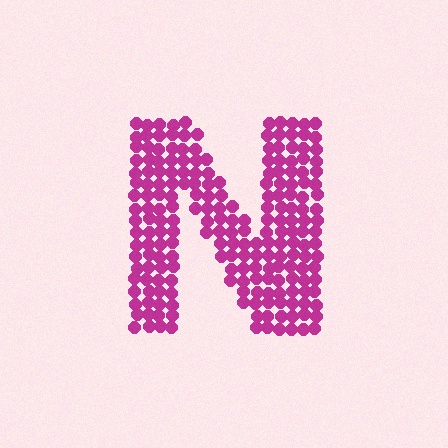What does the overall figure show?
The overall figure shows the letter N.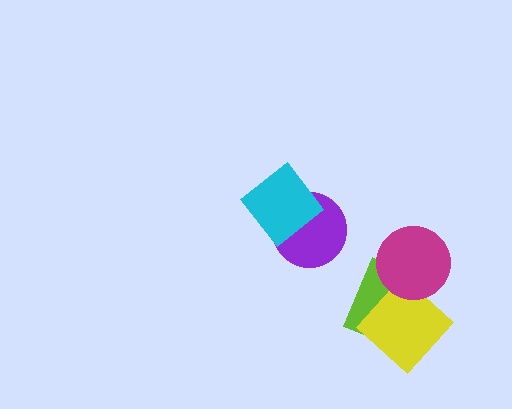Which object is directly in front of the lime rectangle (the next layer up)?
The yellow diamond is directly in front of the lime rectangle.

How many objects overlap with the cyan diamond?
1 object overlaps with the cyan diamond.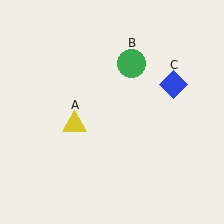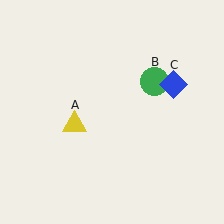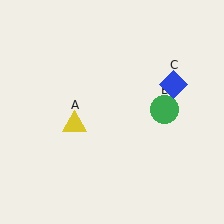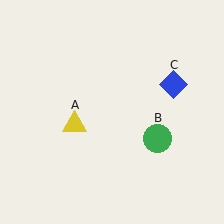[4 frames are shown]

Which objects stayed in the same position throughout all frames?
Yellow triangle (object A) and blue diamond (object C) remained stationary.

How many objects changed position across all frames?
1 object changed position: green circle (object B).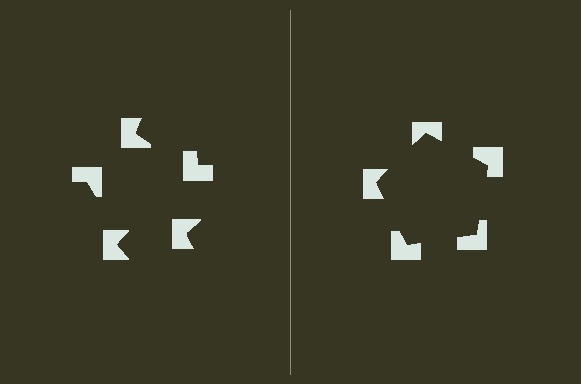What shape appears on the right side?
An illusory pentagon.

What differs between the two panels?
The notched squares are positioned identically on both sides; only the wedge orientations differ. On the right they align to a pentagon; on the left they are misaligned.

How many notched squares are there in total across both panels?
10 — 5 on each side.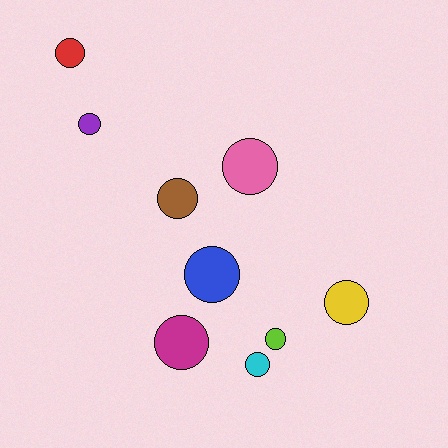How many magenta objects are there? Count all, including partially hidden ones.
There is 1 magenta object.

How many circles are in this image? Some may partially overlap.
There are 9 circles.